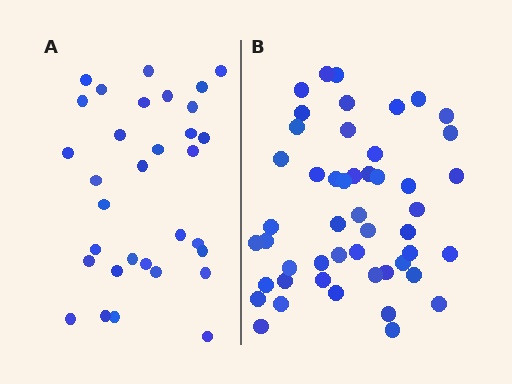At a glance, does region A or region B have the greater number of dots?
Region B (the right region) has more dots.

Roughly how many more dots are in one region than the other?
Region B has approximately 15 more dots than region A.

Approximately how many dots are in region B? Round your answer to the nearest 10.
About 50 dots. (The exact count is 49, which rounds to 50.)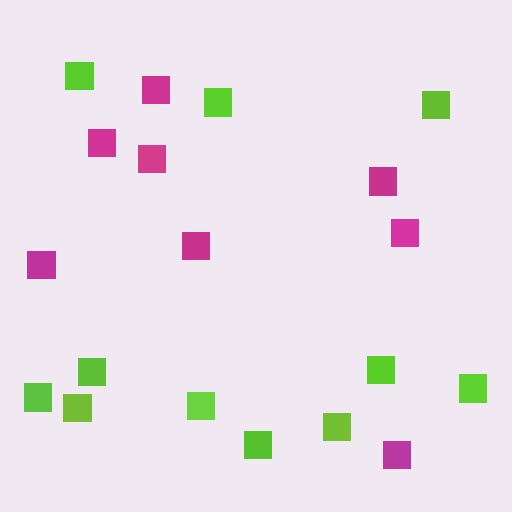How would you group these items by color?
There are 2 groups: one group of magenta squares (8) and one group of lime squares (11).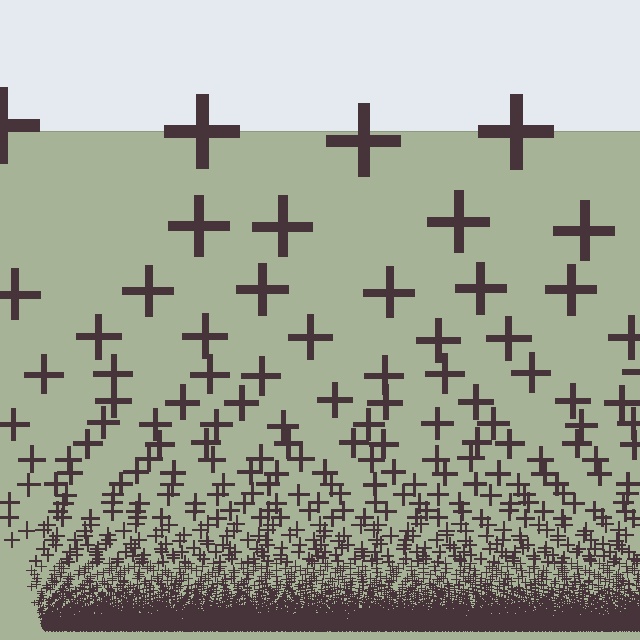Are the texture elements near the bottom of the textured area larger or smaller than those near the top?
Smaller. The gradient is inverted — elements near the bottom are smaller and denser.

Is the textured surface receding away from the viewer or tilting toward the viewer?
The surface appears to tilt toward the viewer. Texture elements get larger and sparser toward the top.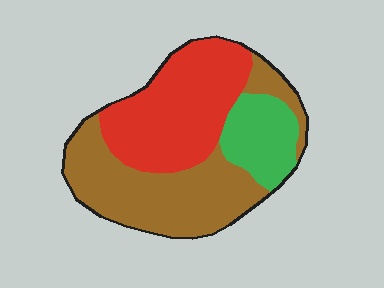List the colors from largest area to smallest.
From largest to smallest: brown, red, green.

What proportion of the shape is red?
Red takes up about two fifths (2/5) of the shape.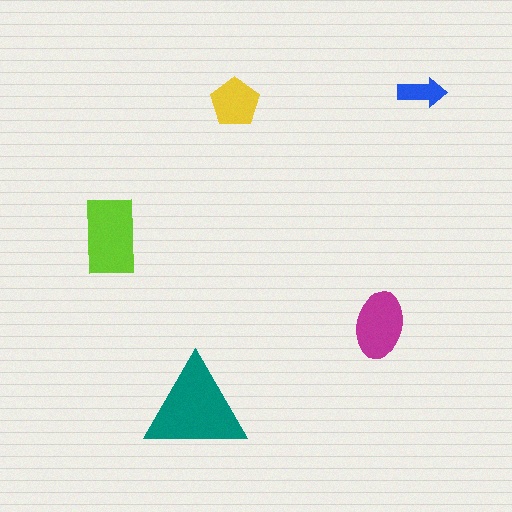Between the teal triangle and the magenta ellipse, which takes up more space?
The teal triangle.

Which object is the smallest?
The blue arrow.